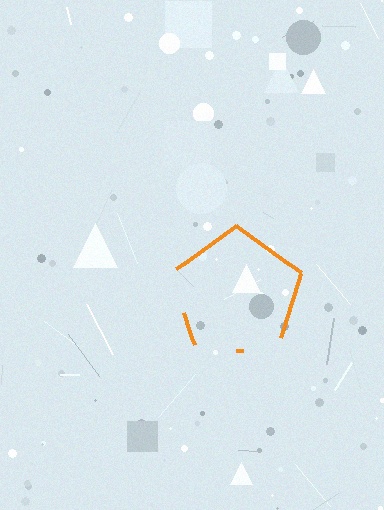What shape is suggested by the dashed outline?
The dashed outline suggests a pentagon.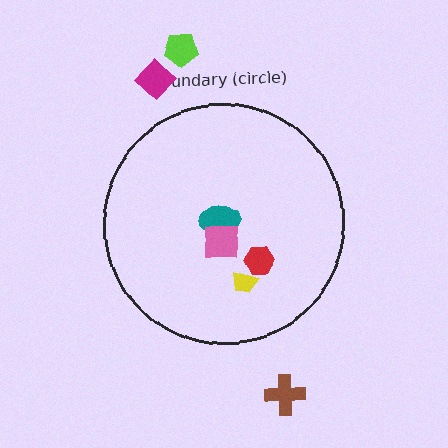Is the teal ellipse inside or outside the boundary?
Inside.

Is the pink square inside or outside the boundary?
Inside.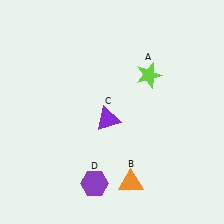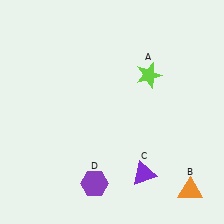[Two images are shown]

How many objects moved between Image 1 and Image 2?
2 objects moved between the two images.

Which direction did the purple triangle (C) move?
The purple triangle (C) moved down.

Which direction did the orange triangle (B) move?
The orange triangle (B) moved right.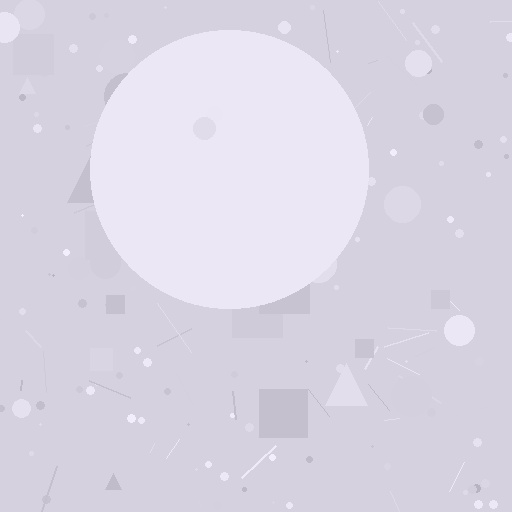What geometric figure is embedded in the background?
A circle is embedded in the background.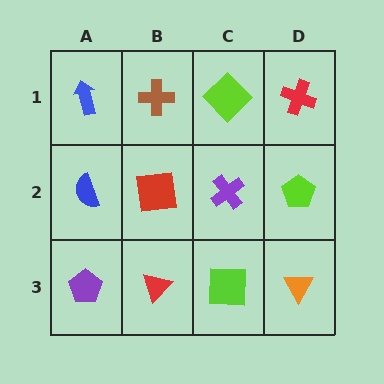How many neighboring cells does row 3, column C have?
3.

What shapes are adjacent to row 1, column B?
A red square (row 2, column B), a blue arrow (row 1, column A), a lime diamond (row 1, column C).